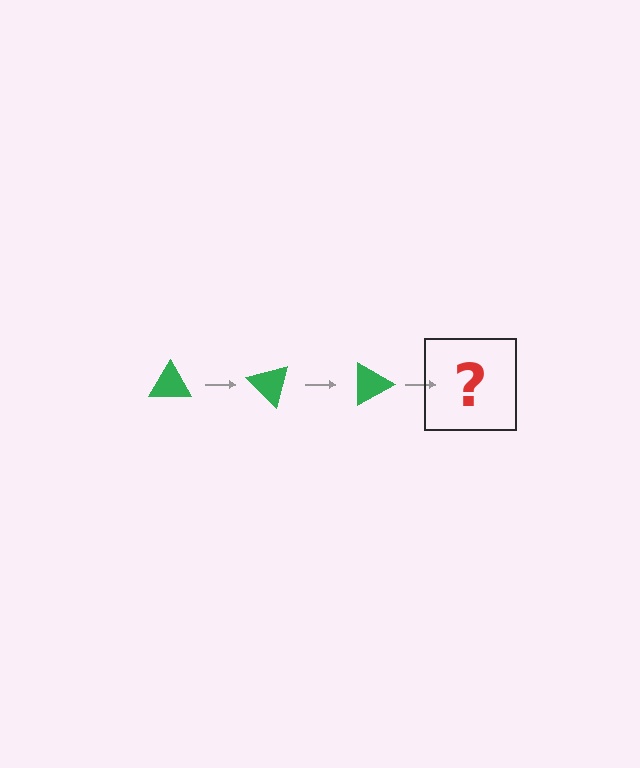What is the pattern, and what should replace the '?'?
The pattern is that the triangle rotates 45 degrees each step. The '?' should be a green triangle rotated 135 degrees.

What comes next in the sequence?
The next element should be a green triangle rotated 135 degrees.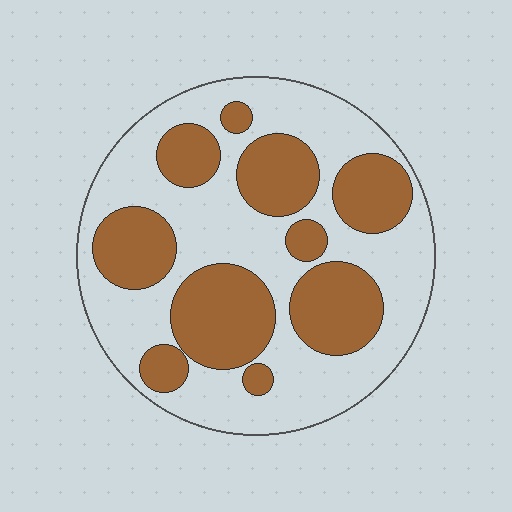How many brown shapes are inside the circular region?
10.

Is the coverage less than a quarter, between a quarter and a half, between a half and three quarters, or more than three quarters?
Between a quarter and a half.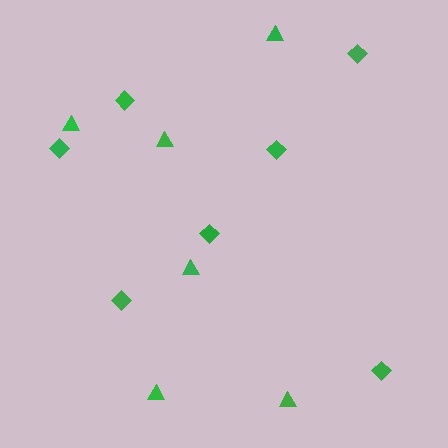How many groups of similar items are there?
There are 2 groups: one group of diamonds (7) and one group of triangles (6).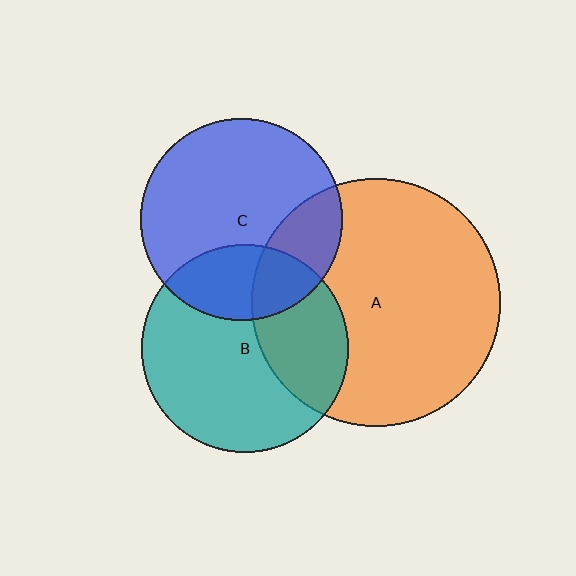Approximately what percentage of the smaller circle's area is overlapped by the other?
Approximately 35%.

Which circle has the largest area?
Circle A (orange).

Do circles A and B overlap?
Yes.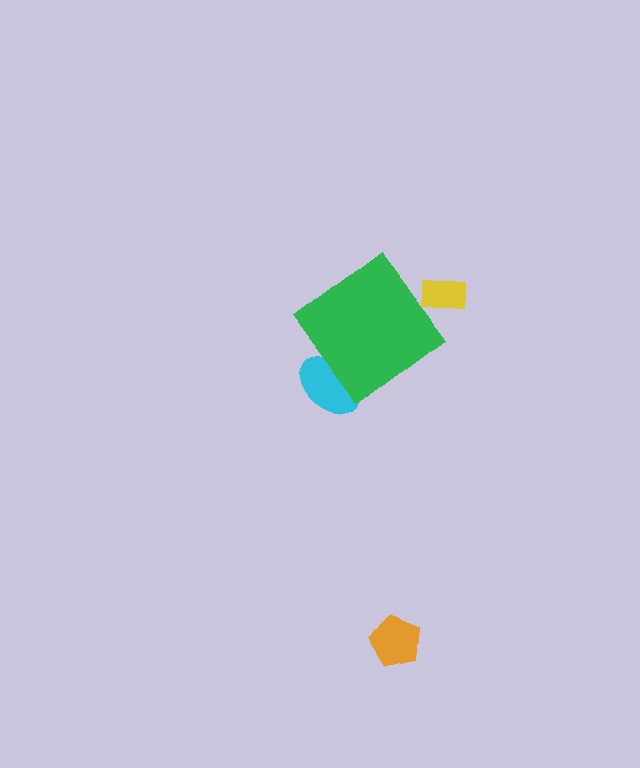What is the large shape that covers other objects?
A green diamond.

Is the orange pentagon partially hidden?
No, the orange pentagon is fully visible.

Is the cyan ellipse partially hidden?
Yes, the cyan ellipse is partially hidden behind the green diamond.